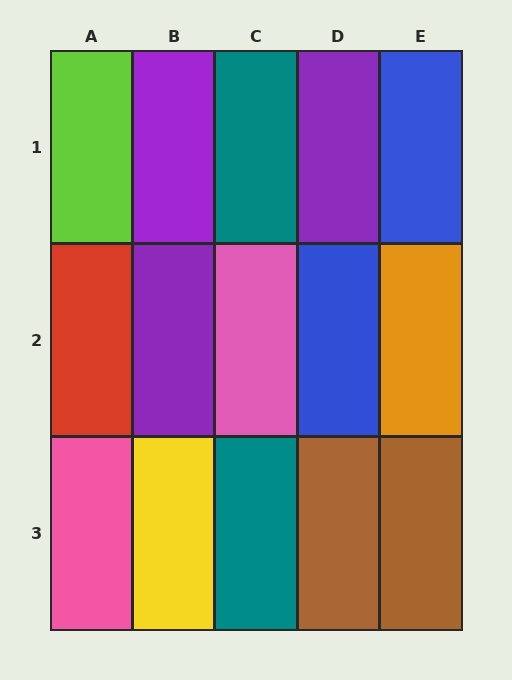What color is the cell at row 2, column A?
Red.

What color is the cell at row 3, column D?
Brown.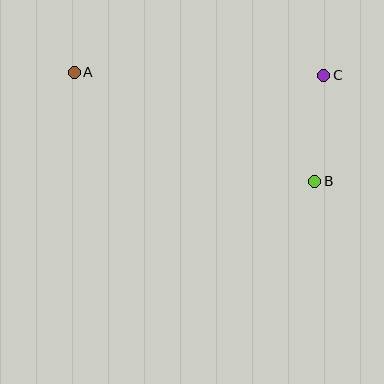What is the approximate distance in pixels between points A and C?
The distance between A and C is approximately 250 pixels.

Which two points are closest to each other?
Points B and C are closest to each other.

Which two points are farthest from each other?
Points A and B are farthest from each other.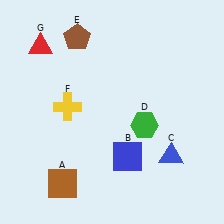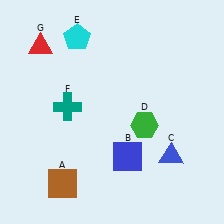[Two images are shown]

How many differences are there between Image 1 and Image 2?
There are 2 differences between the two images.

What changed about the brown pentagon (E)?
In Image 1, E is brown. In Image 2, it changed to cyan.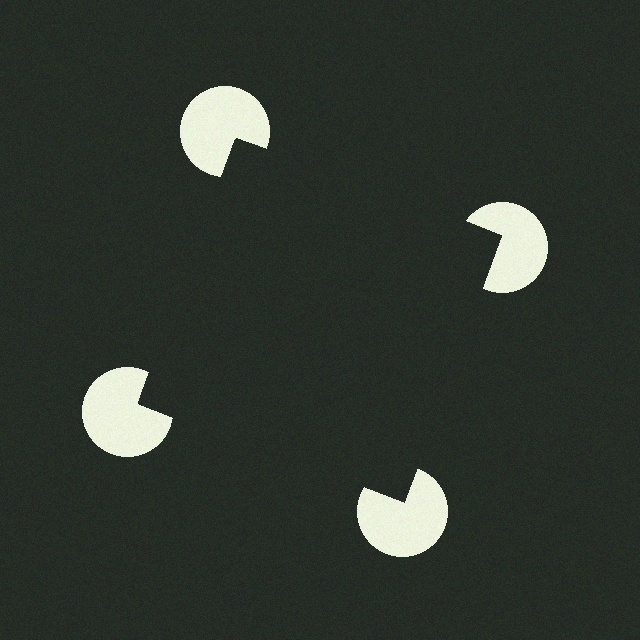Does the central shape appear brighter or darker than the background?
It typically appears slightly darker than the background, even though no actual brightness change is drawn.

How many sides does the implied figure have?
4 sides.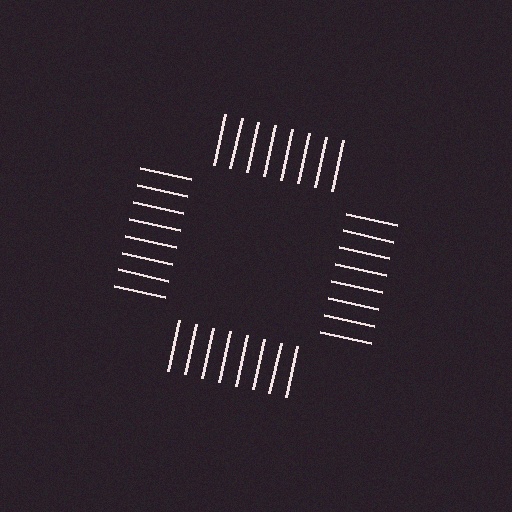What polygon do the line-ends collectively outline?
An illusory square — the line segments terminate on its edges but no continuous stroke is drawn.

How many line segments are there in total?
32 — 8 along each of the 4 edges.